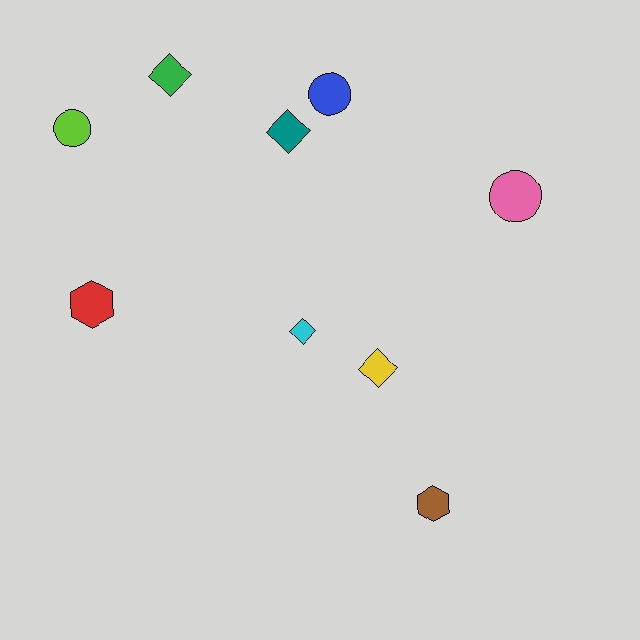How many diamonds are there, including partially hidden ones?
There are 4 diamonds.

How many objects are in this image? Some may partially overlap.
There are 9 objects.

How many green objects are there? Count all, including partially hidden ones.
There is 1 green object.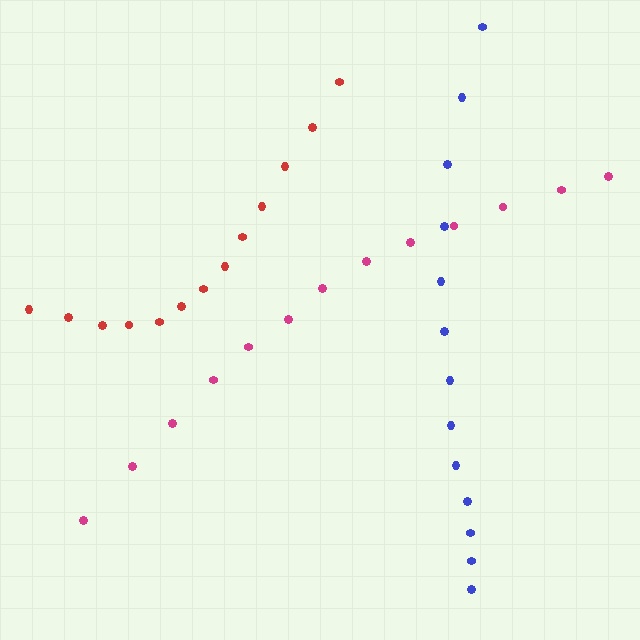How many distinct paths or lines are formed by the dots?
There are 3 distinct paths.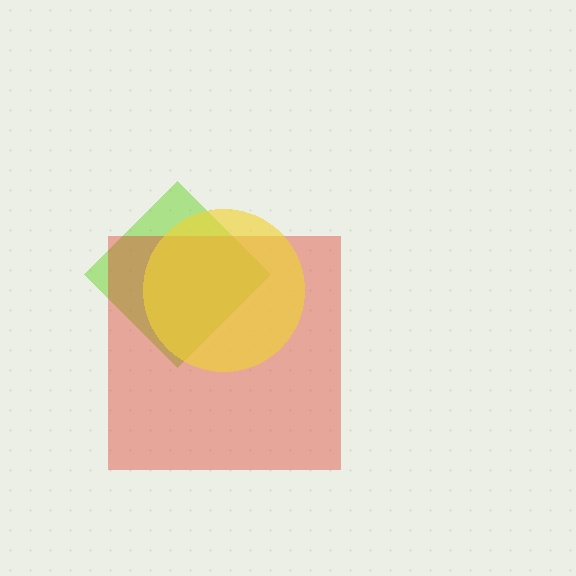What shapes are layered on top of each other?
The layered shapes are: a lime diamond, a red square, a yellow circle.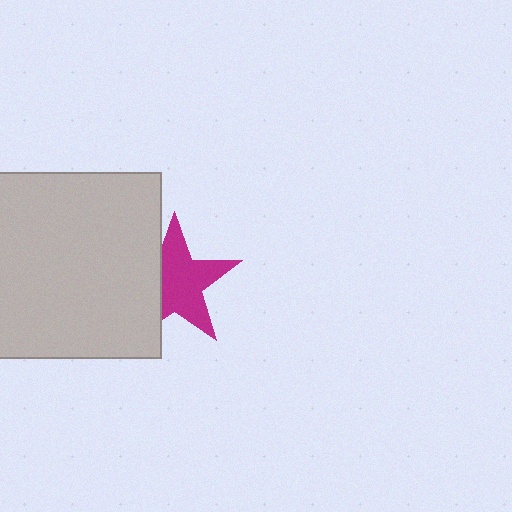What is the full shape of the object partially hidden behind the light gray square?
The partially hidden object is a magenta star.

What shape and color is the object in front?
The object in front is a light gray square.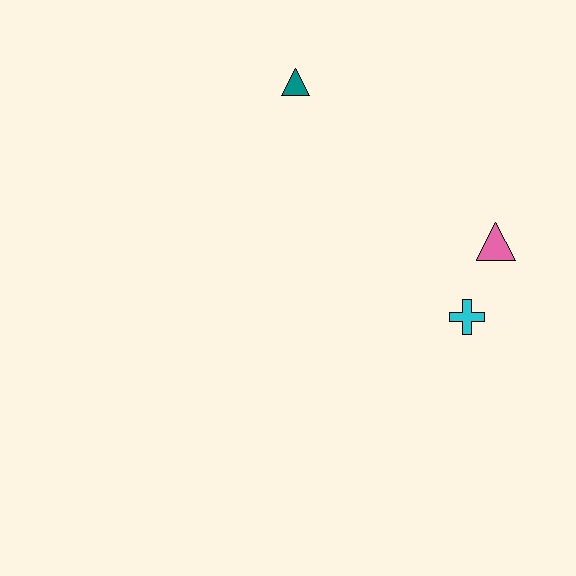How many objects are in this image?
There are 3 objects.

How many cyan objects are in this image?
There is 1 cyan object.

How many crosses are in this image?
There is 1 cross.